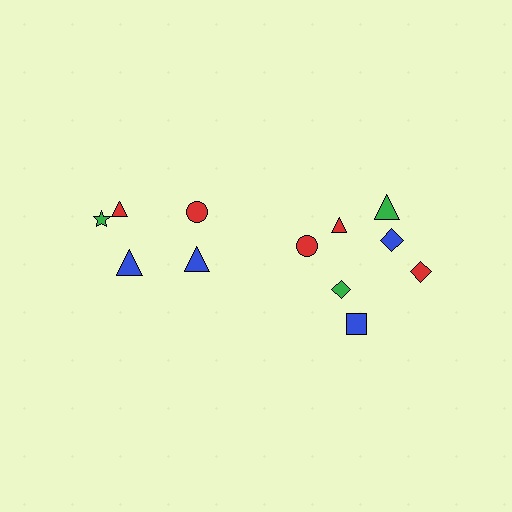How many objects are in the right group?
There are 7 objects.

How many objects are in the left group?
There are 5 objects.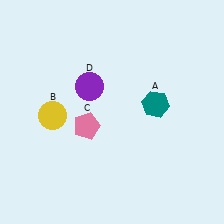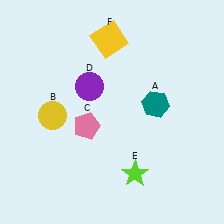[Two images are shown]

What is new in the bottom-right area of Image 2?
A lime star (E) was added in the bottom-right area of Image 2.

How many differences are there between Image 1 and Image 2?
There are 2 differences between the two images.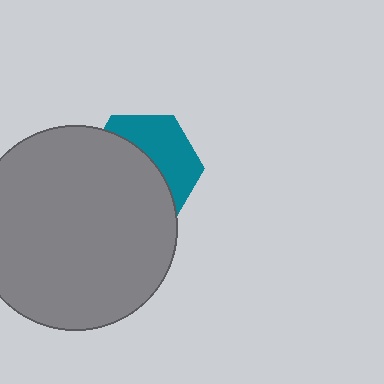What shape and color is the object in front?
The object in front is a gray circle.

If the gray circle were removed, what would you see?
You would see the complete teal hexagon.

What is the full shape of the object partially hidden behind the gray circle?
The partially hidden object is a teal hexagon.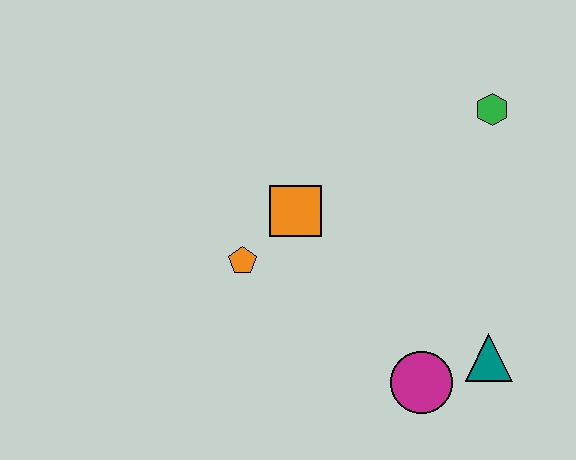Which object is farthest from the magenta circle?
The green hexagon is farthest from the magenta circle.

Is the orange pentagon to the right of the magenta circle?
No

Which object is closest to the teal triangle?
The magenta circle is closest to the teal triangle.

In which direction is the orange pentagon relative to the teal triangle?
The orange pentagon is to the left of the teal triangle.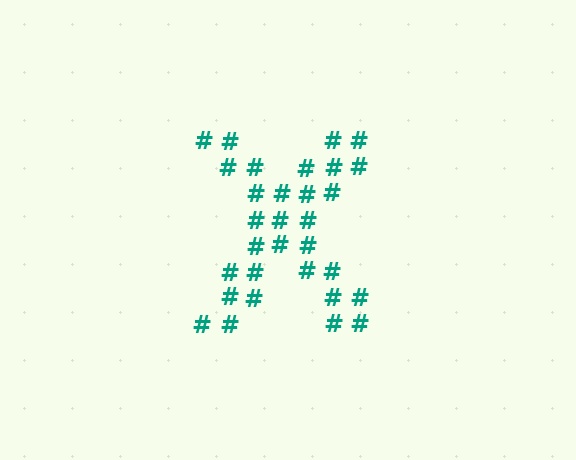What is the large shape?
The large shape is the letter X.